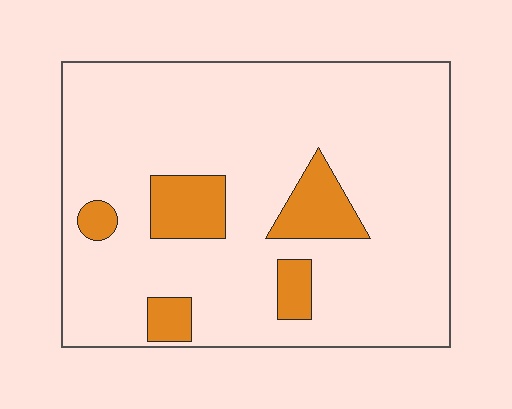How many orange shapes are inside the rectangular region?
5.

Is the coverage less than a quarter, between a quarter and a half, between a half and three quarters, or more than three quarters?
Less than a quarter.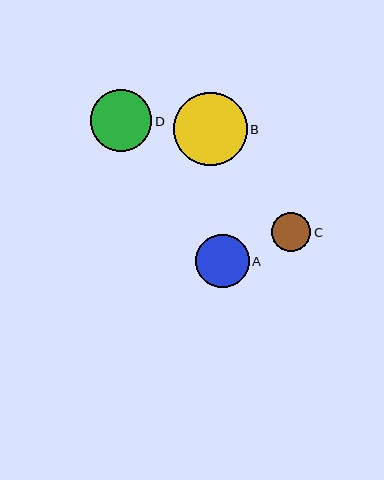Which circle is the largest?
Circle B is the largest with a size of approximately 73 pixels.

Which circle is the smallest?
Circle C is the smallest with a size of approximately 39 pixels.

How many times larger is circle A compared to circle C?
Circle A is approximately 1.4 times the size of circle C.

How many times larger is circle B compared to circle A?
Circle B is approximately 1.4 times the size of circle A.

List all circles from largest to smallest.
From largest to smallest: B, D, A, C.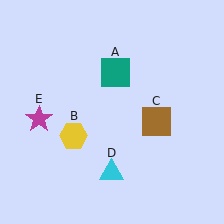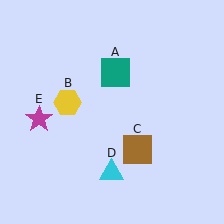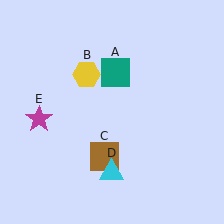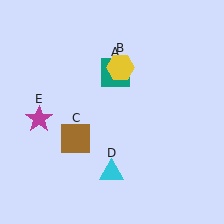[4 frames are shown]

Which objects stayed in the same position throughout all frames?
Teal square (object A) and cyan triangle (object D) and magenta star (object E) remained stationary.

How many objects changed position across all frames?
2 objects changed position: yellow hexagon (object B), brown square (object C).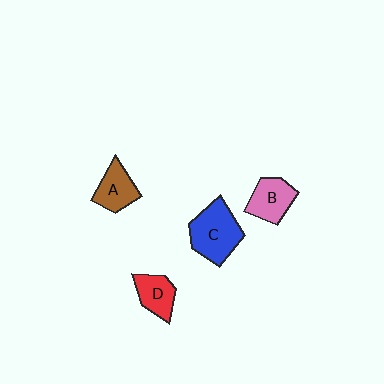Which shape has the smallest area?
Shape D (red).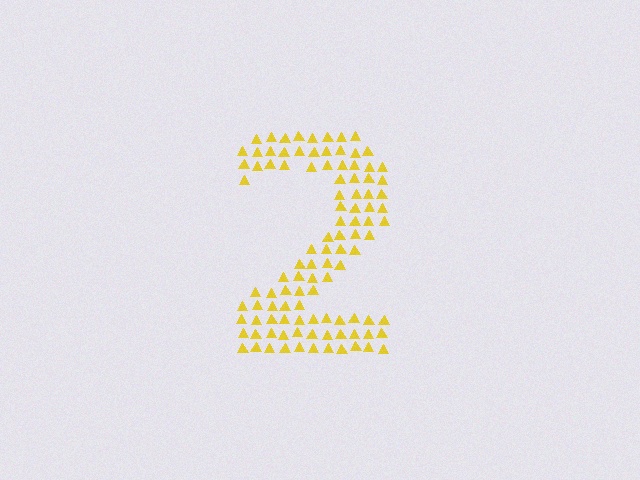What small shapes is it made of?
It is made of small triangles.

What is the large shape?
The large shape is the digit 2.